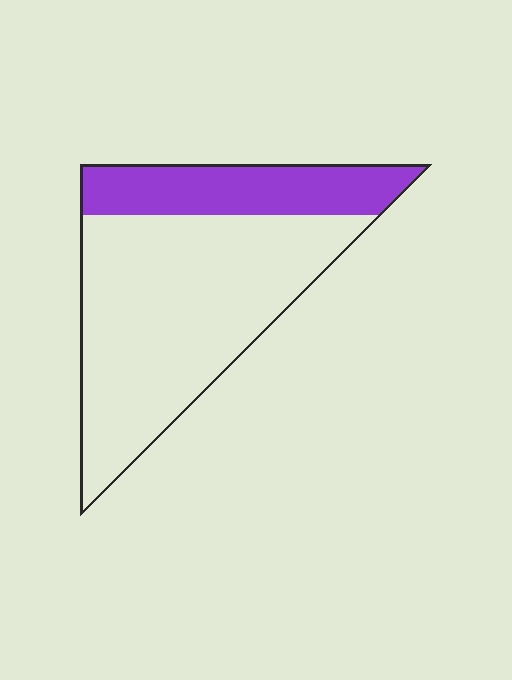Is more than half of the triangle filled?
No.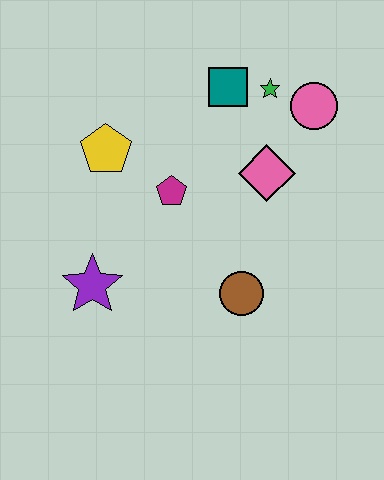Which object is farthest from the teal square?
The purple star is farthest from the teal square.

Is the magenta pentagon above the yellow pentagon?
No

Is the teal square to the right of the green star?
No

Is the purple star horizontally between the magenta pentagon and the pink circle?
No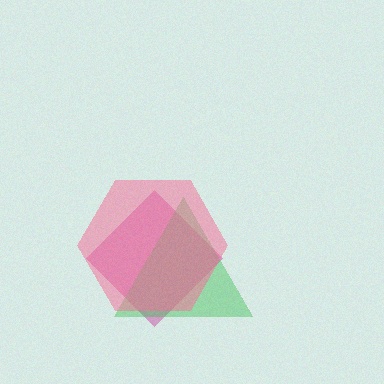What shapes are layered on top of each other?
The layered shapes are: a magenta diamond, a green triangle, a pink hexagon.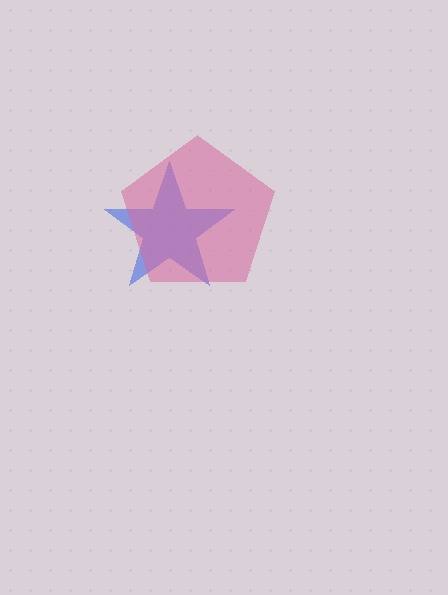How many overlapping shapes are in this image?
There are 2 overlapping shapes in the image.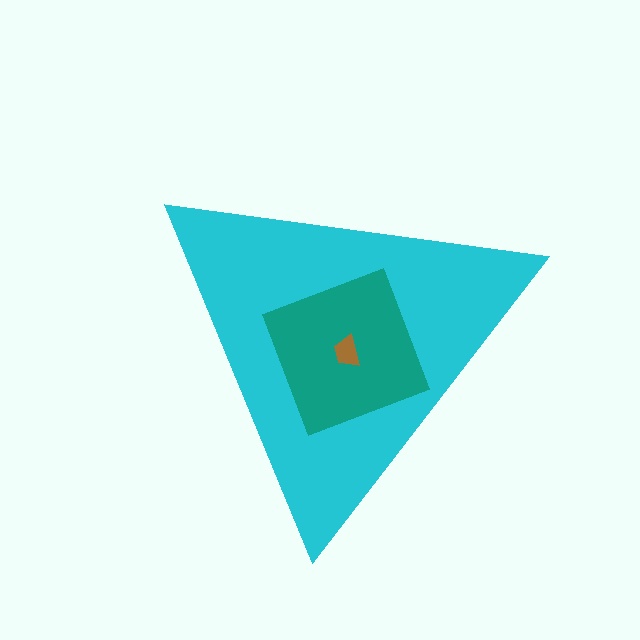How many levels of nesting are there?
3.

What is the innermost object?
The brown trapezoid.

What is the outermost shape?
The cyan triangle.